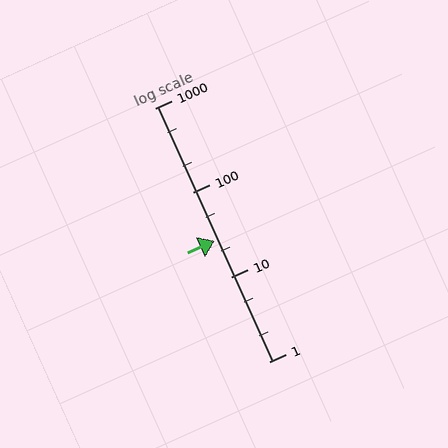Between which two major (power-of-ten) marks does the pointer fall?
The pointer is between 10 and 100.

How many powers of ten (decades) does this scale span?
The scale spans 3 decades, from 1 to 1000.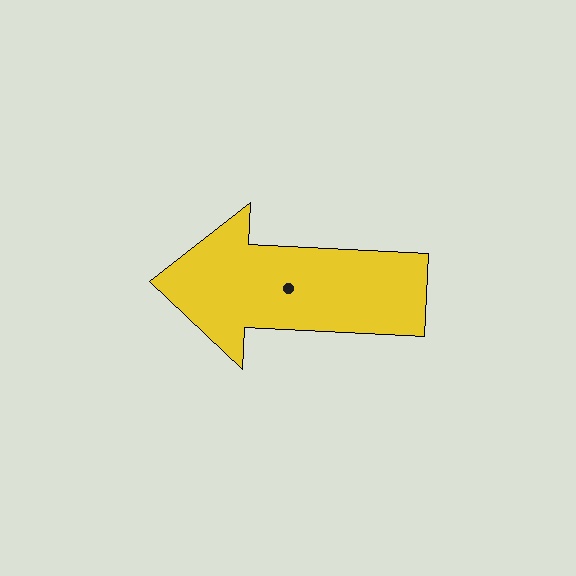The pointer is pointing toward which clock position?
Roughly 9 o'clock.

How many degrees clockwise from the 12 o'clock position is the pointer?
Approximately 273 degrees.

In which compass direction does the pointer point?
West.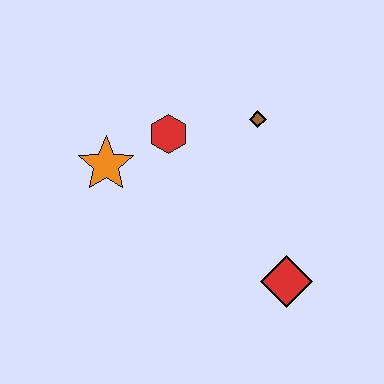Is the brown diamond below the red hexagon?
No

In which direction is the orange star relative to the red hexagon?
The orange star is to the left of the red hexagon.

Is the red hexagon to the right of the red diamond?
No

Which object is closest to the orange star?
The red hexagon is closest to the orange star.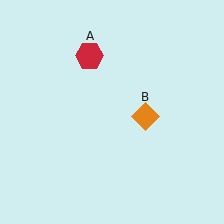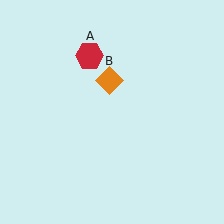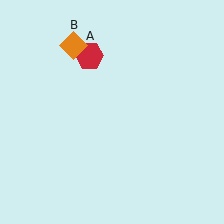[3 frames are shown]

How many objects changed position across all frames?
1 object changed position: orange diamond (object B).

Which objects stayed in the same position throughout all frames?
Red hexagon (object A) remained stationary.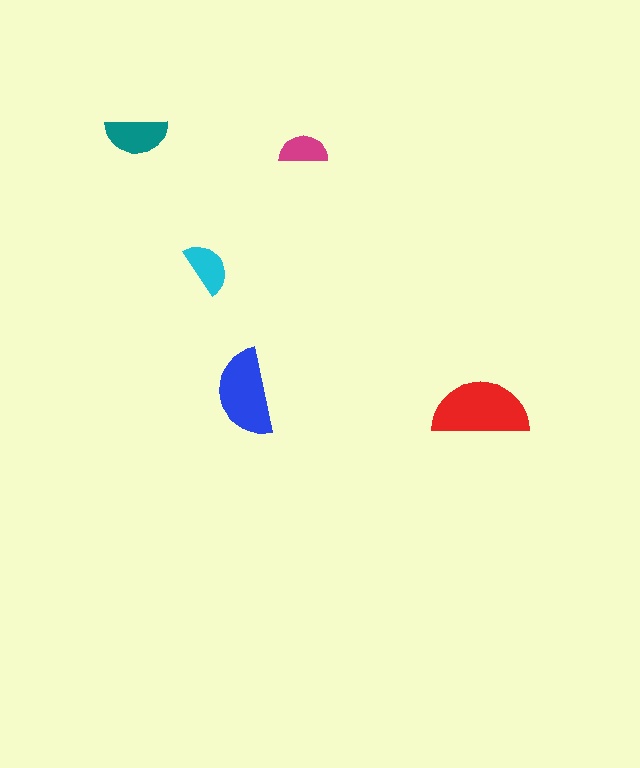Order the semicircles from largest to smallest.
the red one, the blue one, the teal one, the cyan one, the magenta one.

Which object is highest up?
The teal semicircle is topmost.